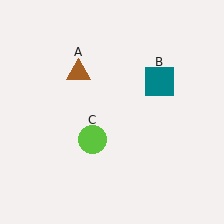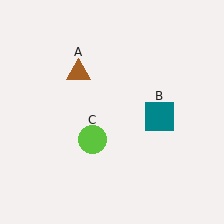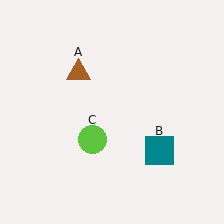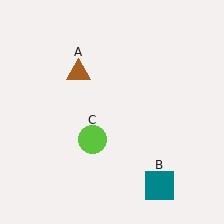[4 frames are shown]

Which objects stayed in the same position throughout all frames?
Brown triangle (object A) and lime circle (object C) remained stationary.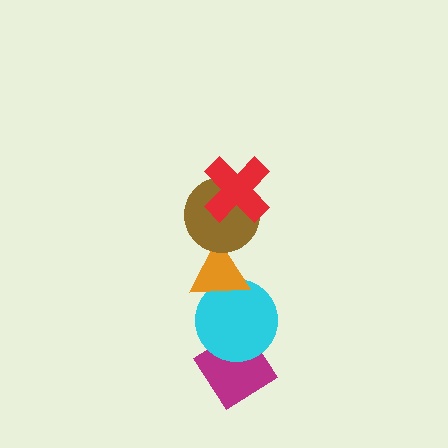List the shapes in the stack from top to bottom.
From top to bottom: the red cross, the brown circle, the orange triangle, the cyan circle, the magenta diamond.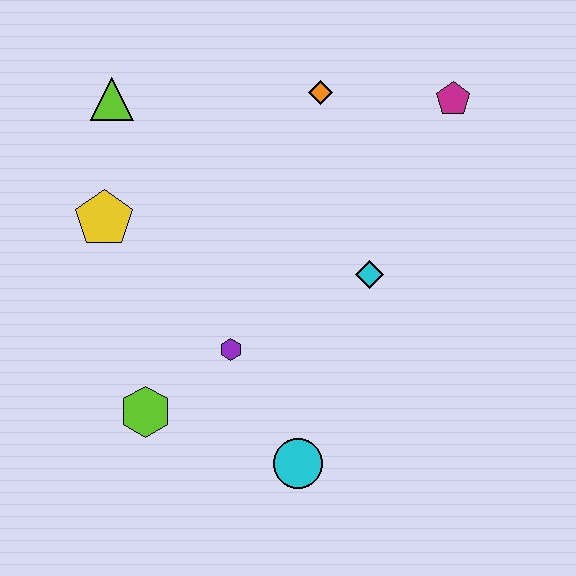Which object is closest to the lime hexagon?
The purple hexagon is closest to the lime hexagon.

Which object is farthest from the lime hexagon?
The magenta pentagon is farthest from the lime hexagon.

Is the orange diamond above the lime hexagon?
Yes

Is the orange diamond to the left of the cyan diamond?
Yes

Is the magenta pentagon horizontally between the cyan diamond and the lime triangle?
No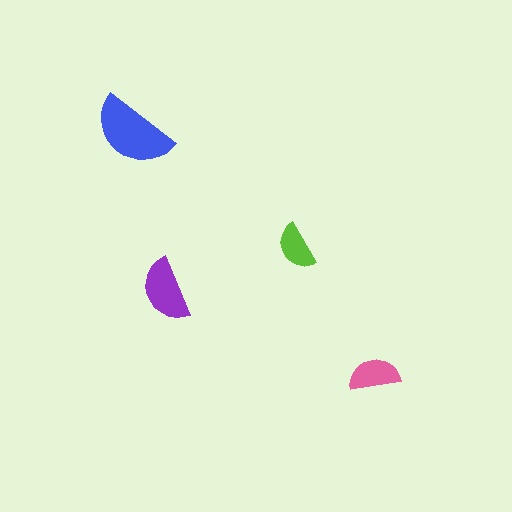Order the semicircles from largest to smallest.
the blue one, the purple one, the pink one, the lime one.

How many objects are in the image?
There are 4 objects in the image.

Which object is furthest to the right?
The pink semicircle is rightmost.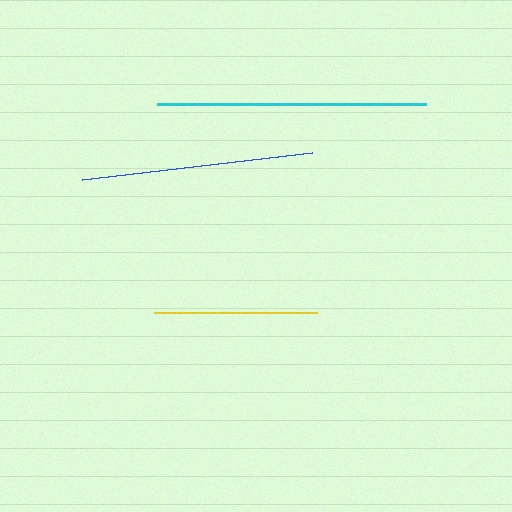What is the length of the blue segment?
The blue segment is approximately 232 pixels long.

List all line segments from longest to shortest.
From longest to shortest: cyan, blue, yellow.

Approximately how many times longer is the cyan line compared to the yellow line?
The cyan line is approximately 1.6 times the length of the yellow line.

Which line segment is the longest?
The cyan line is the longest at approximately 269 pixels.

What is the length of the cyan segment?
The cyan segment is approximately 269 pixels long.